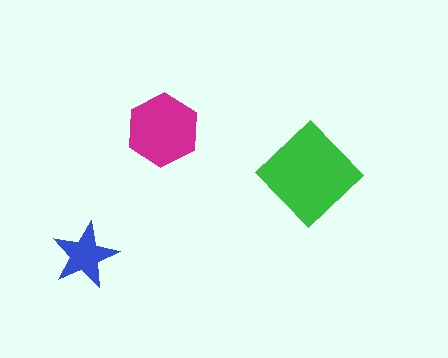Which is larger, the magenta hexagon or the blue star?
The magenta hexagon.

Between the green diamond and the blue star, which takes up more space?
The green diamond.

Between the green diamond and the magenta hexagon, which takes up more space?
The green diamond.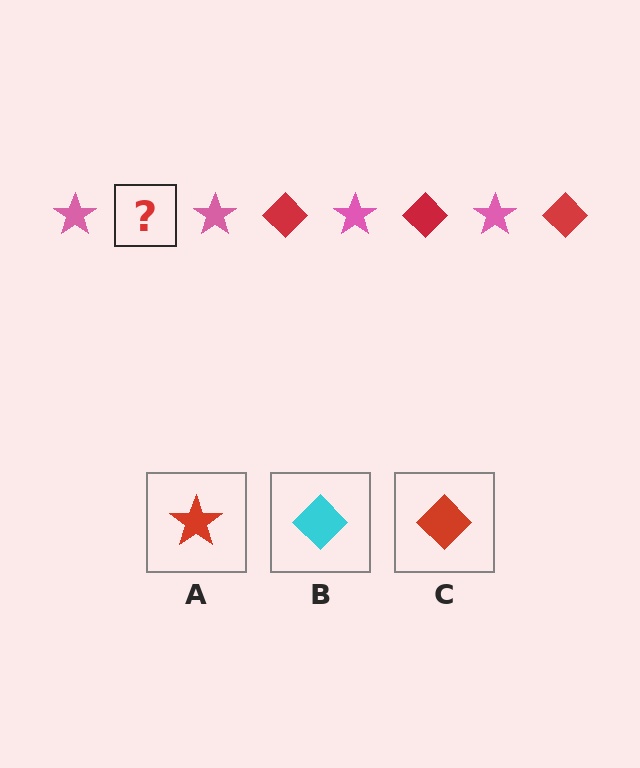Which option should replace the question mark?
Option C.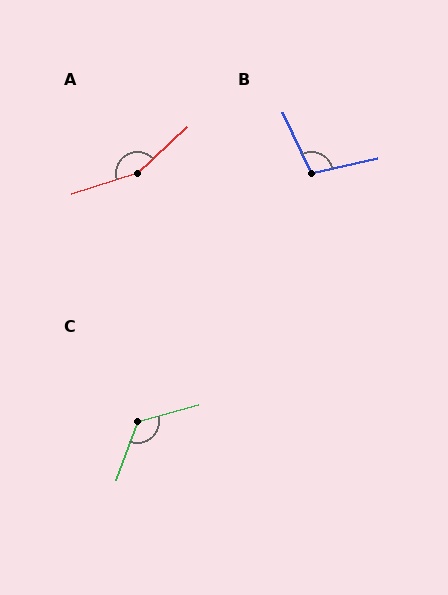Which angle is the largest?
A, at approximately 155 degrees.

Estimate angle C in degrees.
Approximately 125 degrees.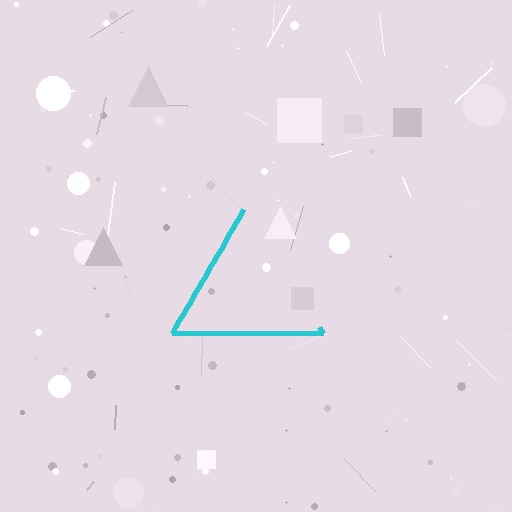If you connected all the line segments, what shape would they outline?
They would outline a triangle.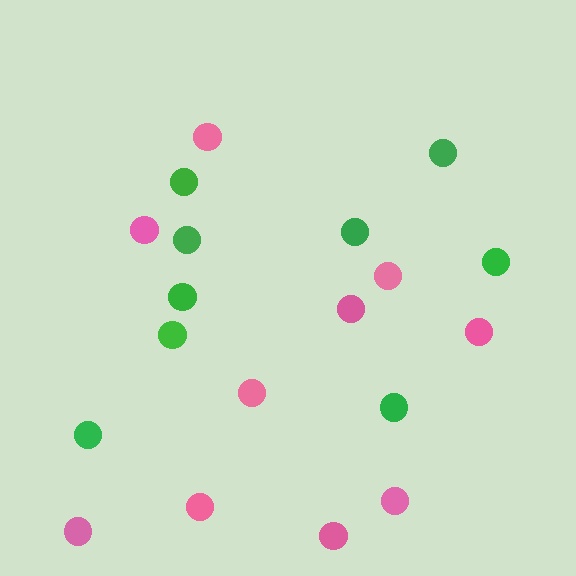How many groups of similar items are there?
There are 2 groups: one group of green circles (9) and one group of pink circles (10).